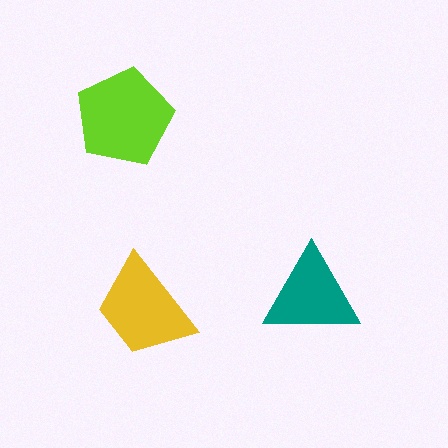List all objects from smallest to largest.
The teal triangle, the yellow trapezoid, the lime pentagon.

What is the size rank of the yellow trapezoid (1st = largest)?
2nd.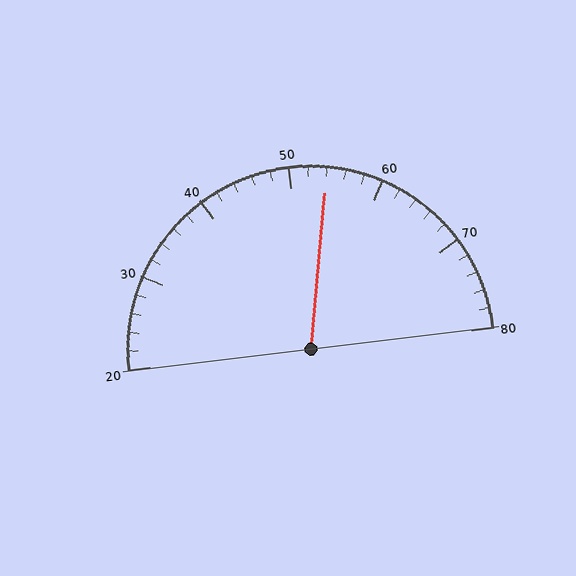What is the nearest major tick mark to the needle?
The nearest major tick mark is 50.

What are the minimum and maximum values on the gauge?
The gauge ranges from 20 to 80.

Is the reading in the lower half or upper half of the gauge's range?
The reading is in the upper half of the range (20 to 80).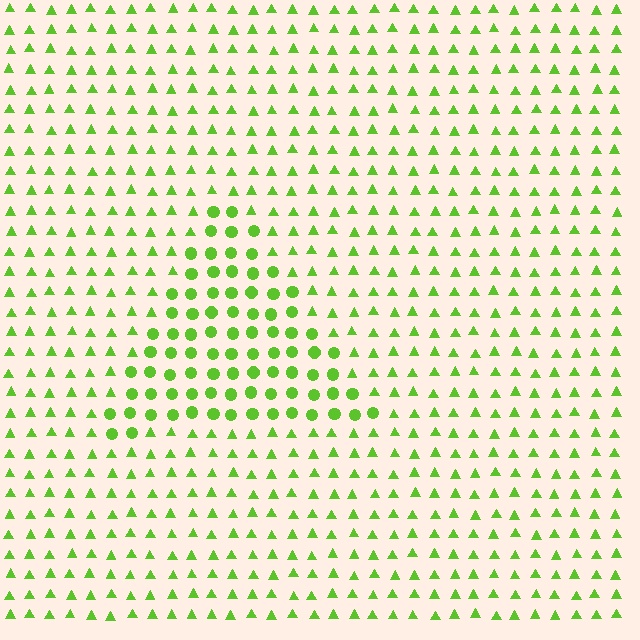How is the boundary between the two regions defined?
The boundary is defined by a change in element shape: circles inside vs. triangles outside. All elements share the same color and spacing.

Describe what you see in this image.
The image is filled with small lime elements arranged in a uniform grid. A triangle-shaped region contains circles, while the surrounding area contains triangles. The boundary is defined purely by the change in element shape.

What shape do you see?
I see a triangle.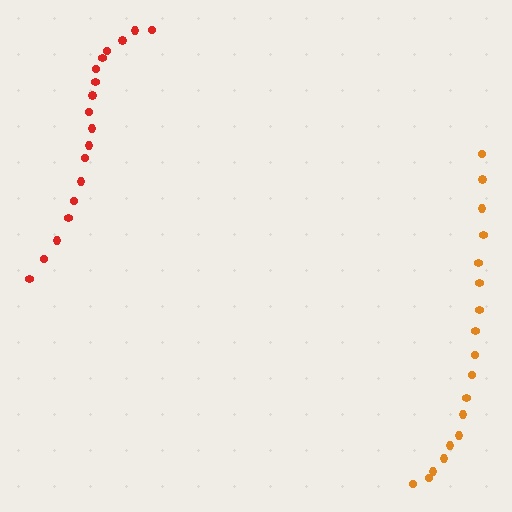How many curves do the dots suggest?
There are 2 distinct paths.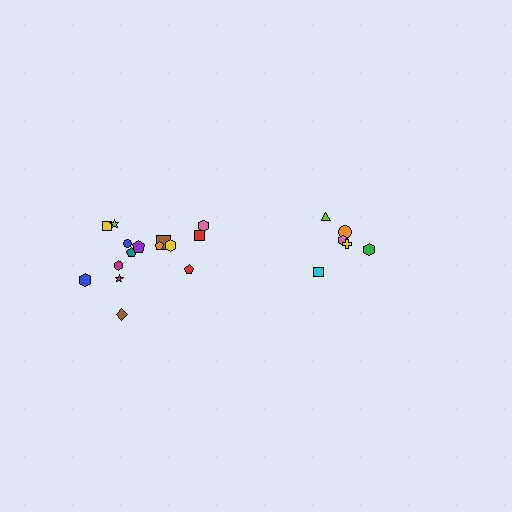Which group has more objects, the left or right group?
The left group.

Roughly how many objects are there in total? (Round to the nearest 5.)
Roughly 20 objects in total.